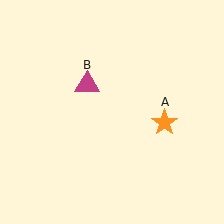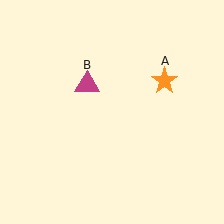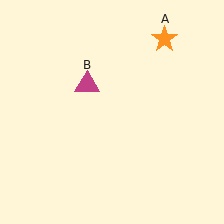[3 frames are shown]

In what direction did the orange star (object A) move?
The orange star (object A) moved up.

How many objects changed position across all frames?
1 object changed position: orange star (object A).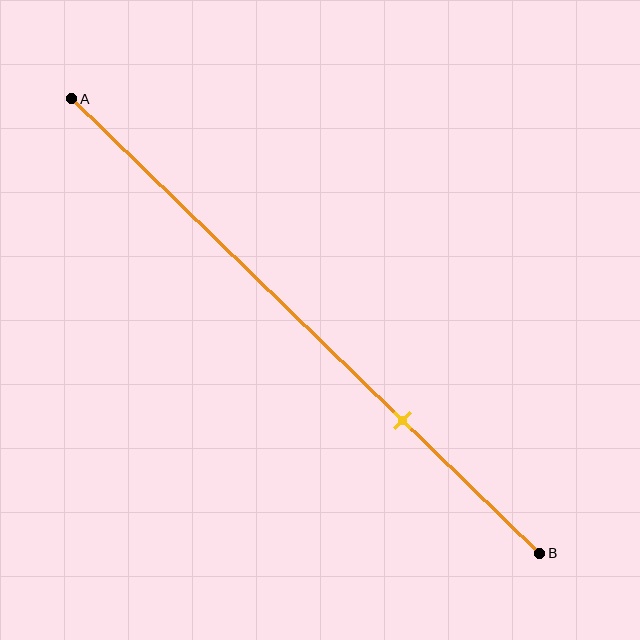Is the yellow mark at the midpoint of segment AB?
No, the mark is at about 70% from A, not at the 50% midpoint.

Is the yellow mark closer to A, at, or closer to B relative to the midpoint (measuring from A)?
The yellow mark is closer to point B than the midpoint of segment AB.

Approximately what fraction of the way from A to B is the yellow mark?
The yellow mark is approximately 70% of the way from A to B.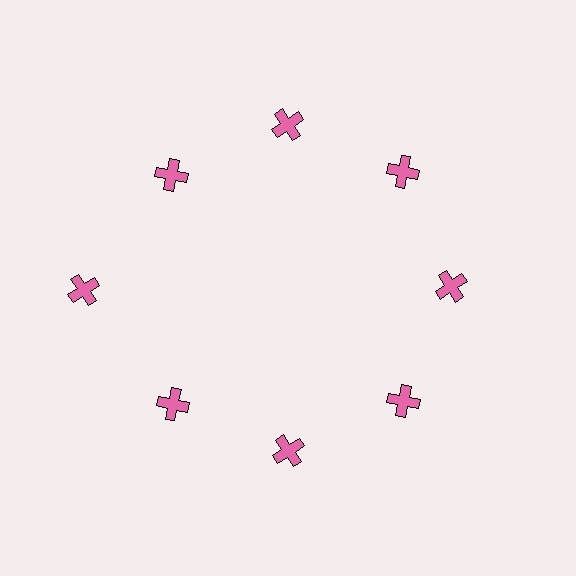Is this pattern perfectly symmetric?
No. The 8 pink crosses are arranged in a ring, but one element near the 9 o'clock position is pushed outward from the center, breaking the 8-fold rotational symmetry.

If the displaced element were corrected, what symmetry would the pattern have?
It would have 8-fold rotational symmetry — the pattern would map onto itself every 45 degrees.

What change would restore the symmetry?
The symmetry would be restored by moving it inward, back onto the ring so that all 8 crosses sit at equal angles and equal distance from the center.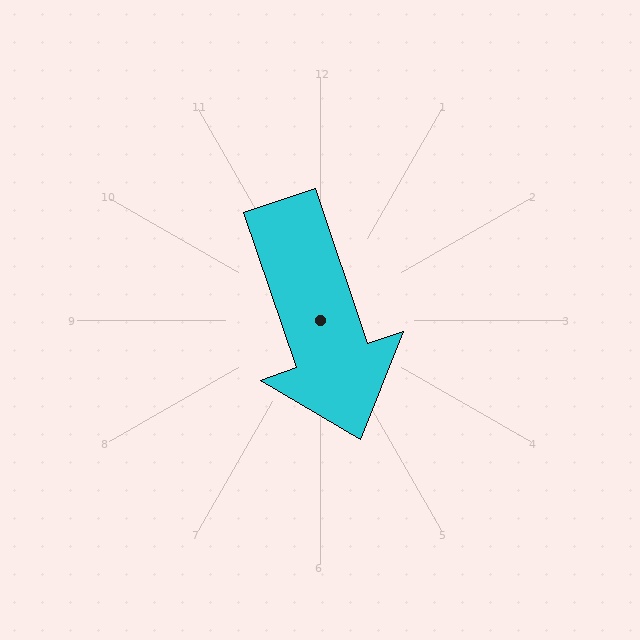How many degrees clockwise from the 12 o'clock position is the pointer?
Approximately 161 degrees.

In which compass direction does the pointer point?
South.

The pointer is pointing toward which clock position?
Roughly 5 o'clock.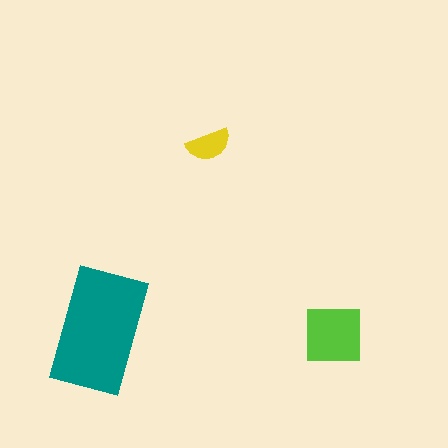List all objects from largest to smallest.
The teal rectangle, the lime square, the yellow semicircle.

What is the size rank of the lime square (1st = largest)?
2nd.